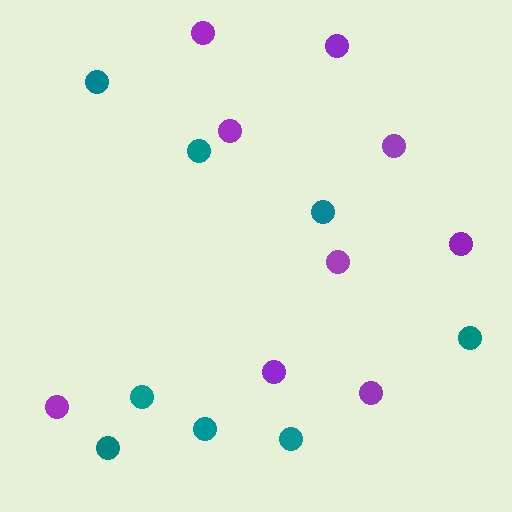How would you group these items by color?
There are 2 groups: one group of teal circles (8) and one group of purple circles (9).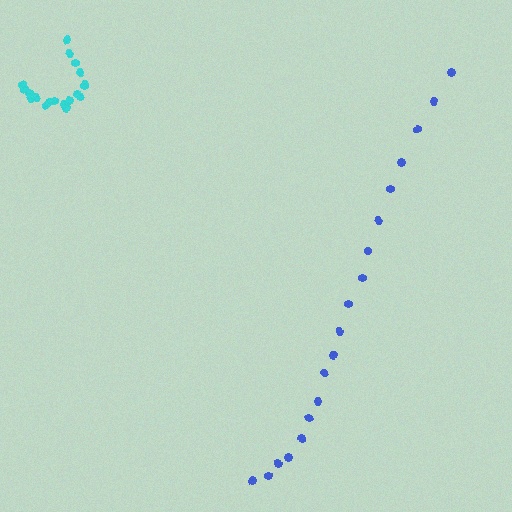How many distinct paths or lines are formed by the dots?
There are 2 distinct paths.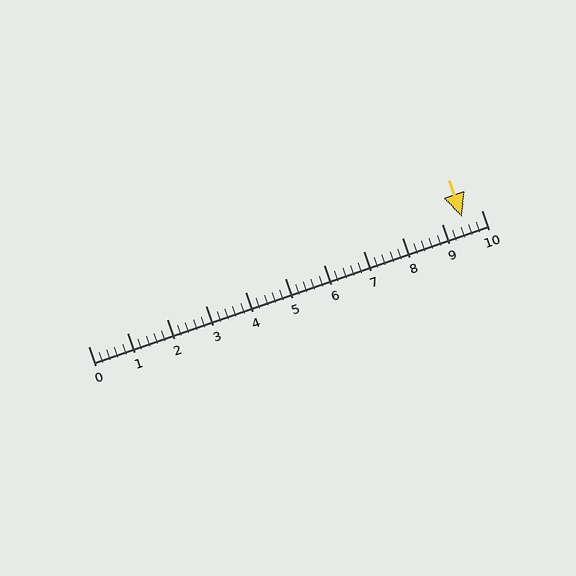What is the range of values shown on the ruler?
The ruler shows values from 0 to 10.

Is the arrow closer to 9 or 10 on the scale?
The arrow is closer to 10.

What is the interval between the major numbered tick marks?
The major tick marks are spaced 1 units apart.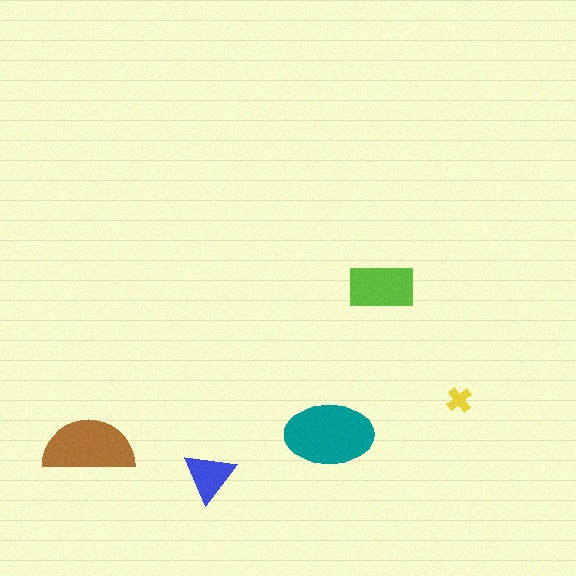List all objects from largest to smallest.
The teal ellipse, the brown semicircle, the lime rectangle, the blue triangle, the yellow cross.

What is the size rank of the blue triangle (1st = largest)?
4th.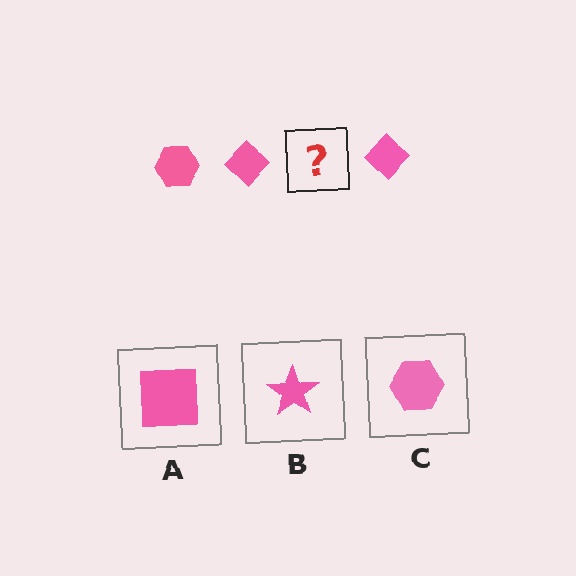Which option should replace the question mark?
Option C.